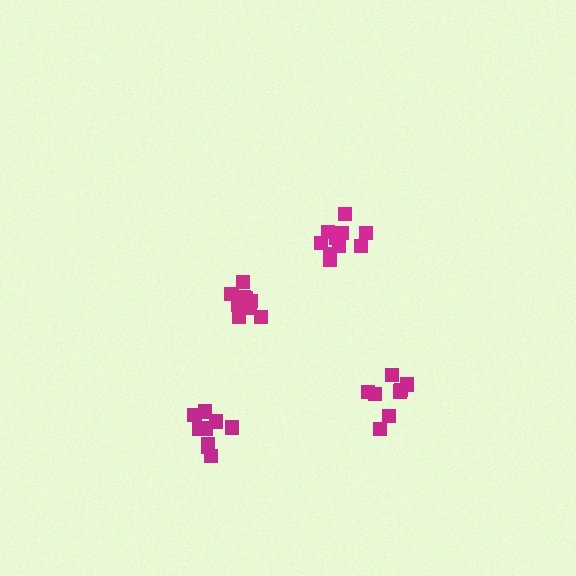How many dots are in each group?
Group 1: 10 dots, Group 2: 12 dots, Group 3: 10 dots, Group 4: 8 dots (40 total).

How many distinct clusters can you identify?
There are 4 distinct clusters.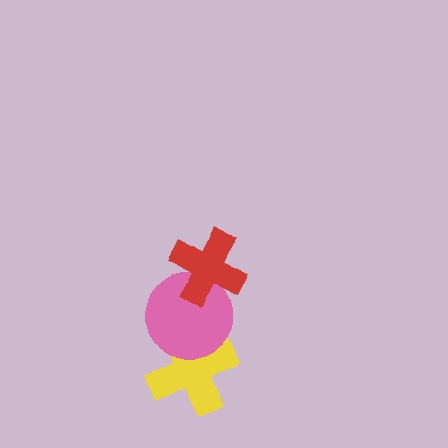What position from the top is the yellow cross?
The yellow cross is 3rd from the top.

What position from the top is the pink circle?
The pink circle is 2nd from the top.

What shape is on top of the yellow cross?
The pink circle is on top of the yellow cross.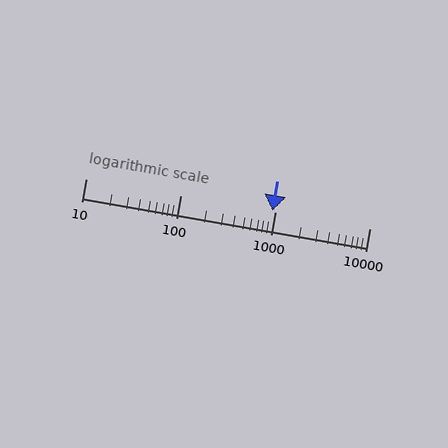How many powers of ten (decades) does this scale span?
The scale spans 3 decades, from 10 to 10000.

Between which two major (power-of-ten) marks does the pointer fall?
The pointer is between 100 and 1000.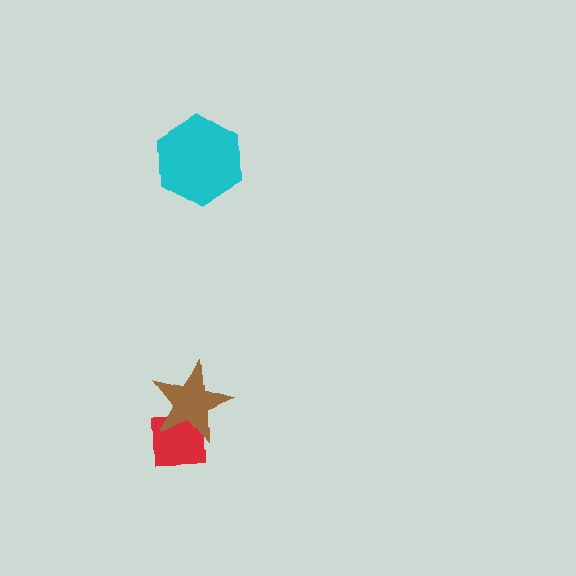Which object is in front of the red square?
The brown star is in front of the red square.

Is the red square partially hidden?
Yes, it is partially covered by another shape.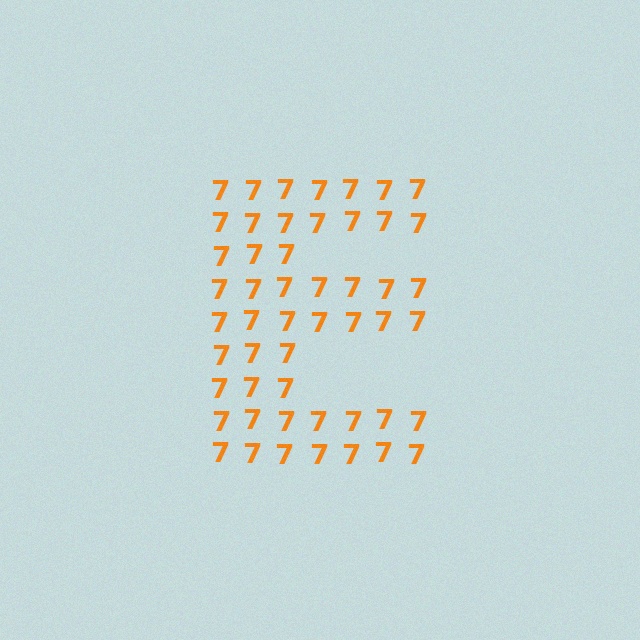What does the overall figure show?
The overall figure shows the letter E.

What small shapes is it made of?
It is made of small digit 7's.